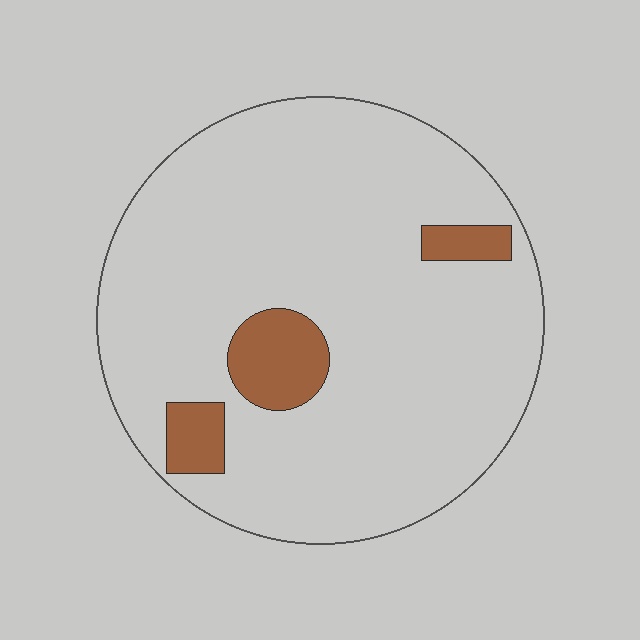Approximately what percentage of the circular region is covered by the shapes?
Approximately 10%.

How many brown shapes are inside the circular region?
3.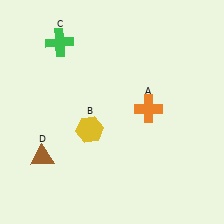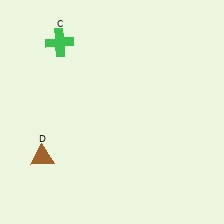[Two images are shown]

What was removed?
The orange cross (A), the yellow hexagon (B) were removed in Image 2.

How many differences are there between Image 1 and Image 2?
There are 2 differences between the two images.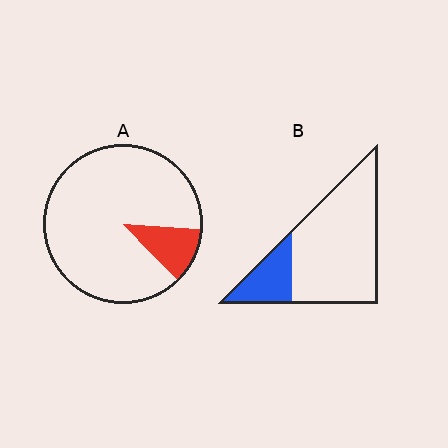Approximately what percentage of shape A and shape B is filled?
A is approximately 10% and B is approximately 20%.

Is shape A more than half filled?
No.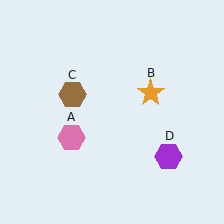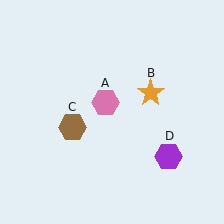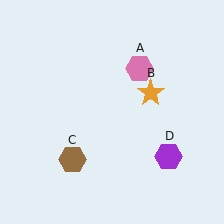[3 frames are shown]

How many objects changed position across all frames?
2 objects changed position: pink hexagon (object A), brown hexagon (object C).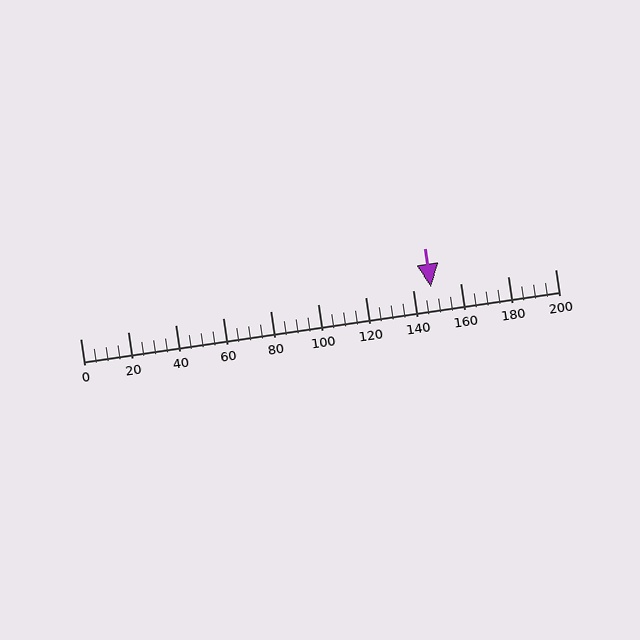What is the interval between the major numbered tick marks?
The major tick marks are spaced 20 units apart.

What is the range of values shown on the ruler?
The ruler shows values from 0 to 200.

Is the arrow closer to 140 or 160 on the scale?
The arrow is closer to 140.